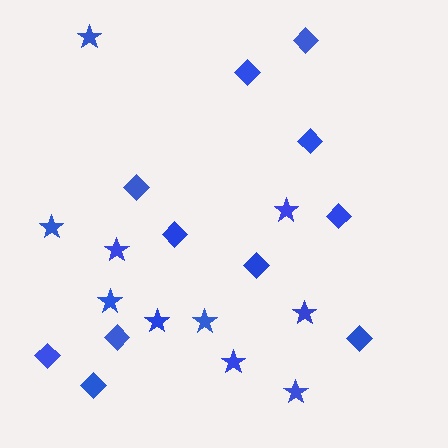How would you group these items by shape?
There are 2 groups: one group of diamonds (11) and one group of stars (10).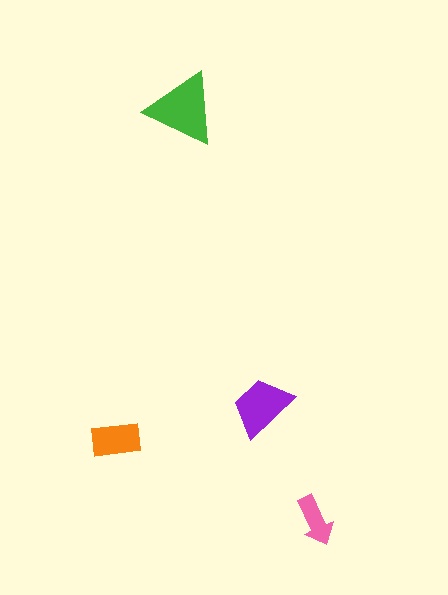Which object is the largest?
The green triangle.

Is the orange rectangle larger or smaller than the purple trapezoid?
Smaller.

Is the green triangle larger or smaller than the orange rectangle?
Larger.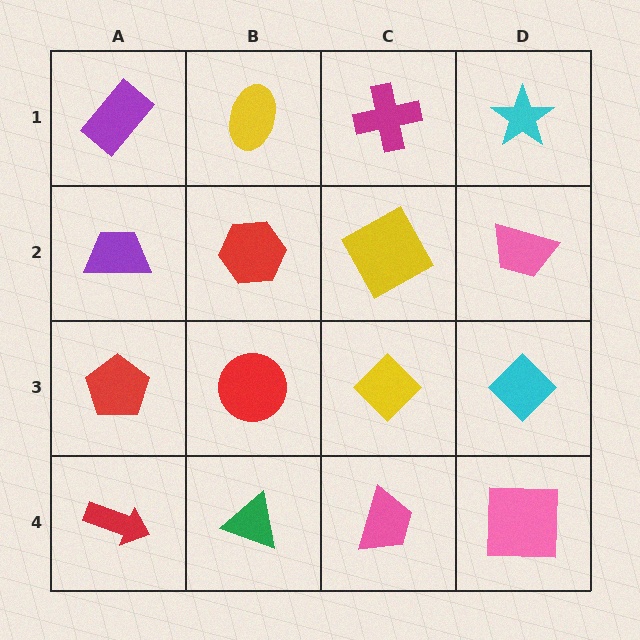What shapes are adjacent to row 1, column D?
A pink trapezoid (row 2, column D), a magenta cross (row 1, column C).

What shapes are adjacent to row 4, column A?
A red pentagon (row 3, column A), a green triangle (row 4, column B).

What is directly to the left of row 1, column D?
A magenta cross.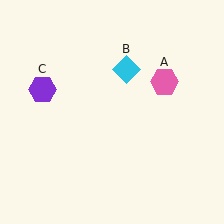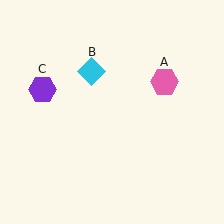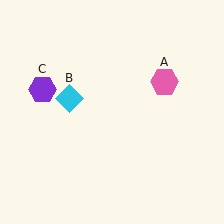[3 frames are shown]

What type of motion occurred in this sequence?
The cyan diamond (object B) rotated counterclockwise around the center of the scene.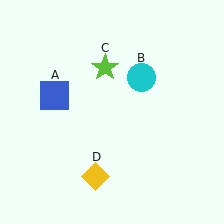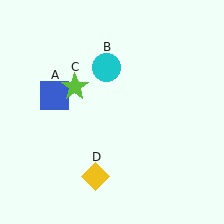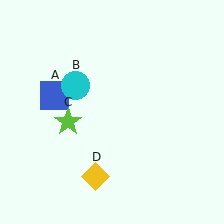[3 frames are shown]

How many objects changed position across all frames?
2 objects changed position: cyan circle (object B), lime star (object C).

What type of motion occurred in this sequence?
The cyan circle (object B), lime star (object C) rotated counterclockwise around the center of the scene.